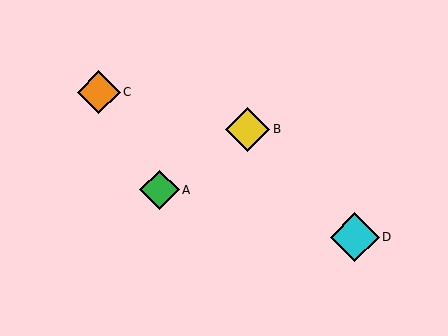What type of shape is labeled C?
Shape C is an orange diamond.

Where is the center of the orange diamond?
The center of the orange diamond is at (99, 92).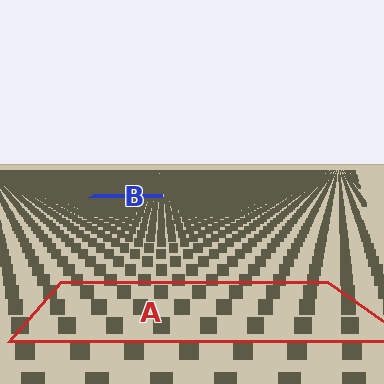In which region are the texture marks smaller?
The texture marks are smaller in region B, because it is farther away.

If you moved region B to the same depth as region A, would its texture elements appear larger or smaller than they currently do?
They would appear larger. At a closer depth, the same texture elements are projected at a bigger on-screen size.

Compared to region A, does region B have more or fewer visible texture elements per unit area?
Region B has more texture elements per unit area — they are packed more densely because it is farther away.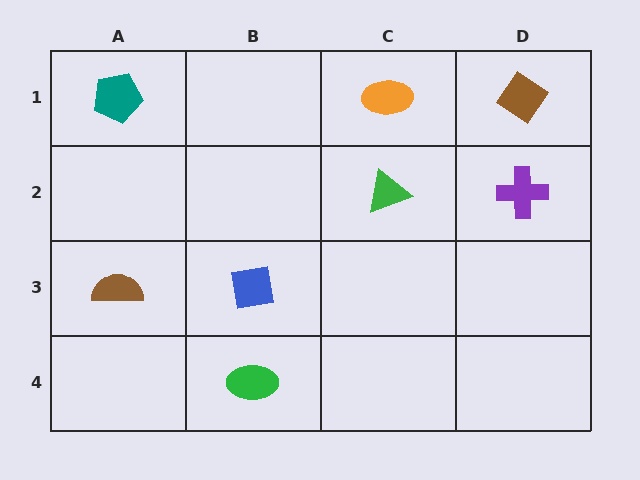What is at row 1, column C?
An orange ellipse.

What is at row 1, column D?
A brown diamond.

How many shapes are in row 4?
1 shape.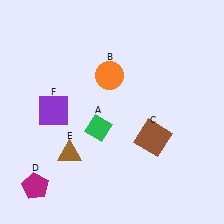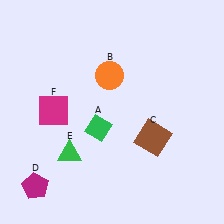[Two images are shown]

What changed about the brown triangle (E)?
In Image 1, E is brown. In Image 2, it changed to green.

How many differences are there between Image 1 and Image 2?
There are 2 differences between the two images.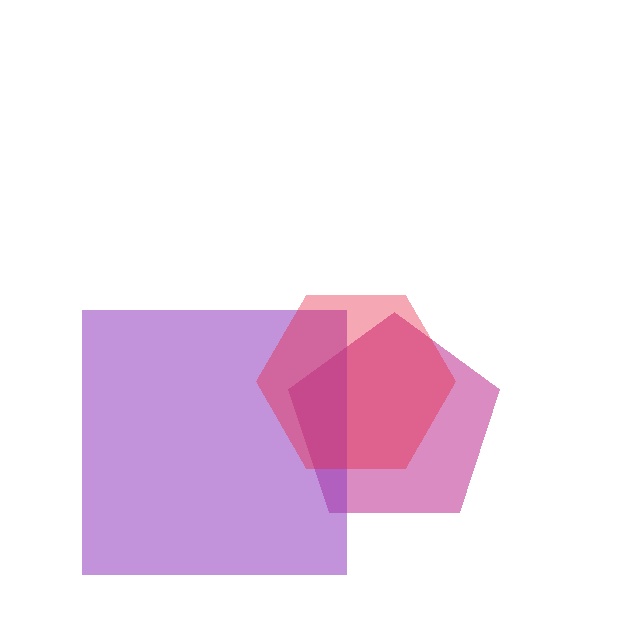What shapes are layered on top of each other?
The layered shapes are: a magenta pentagon, a purple square, a red hexagon.